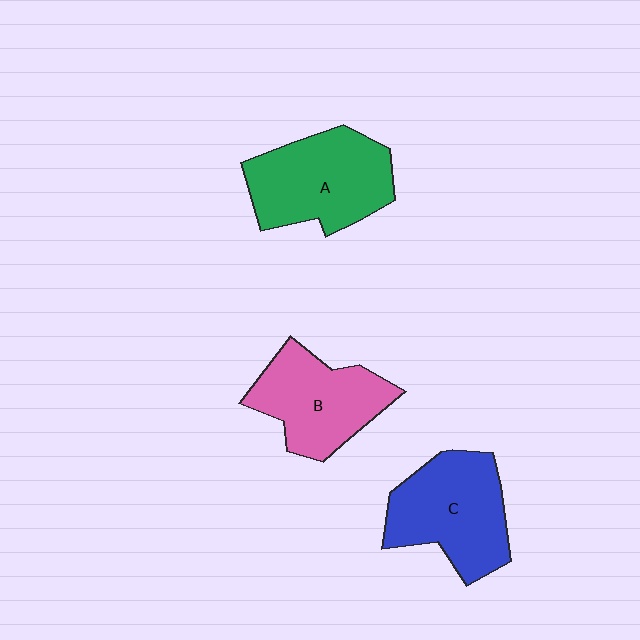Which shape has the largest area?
Shape A (green).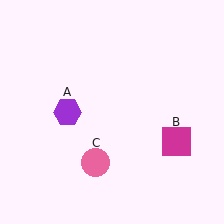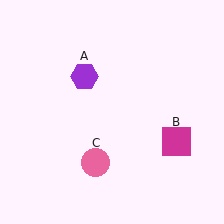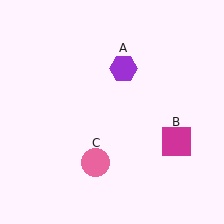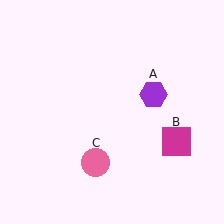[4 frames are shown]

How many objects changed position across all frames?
1 object changed position: purple hexagon (object A).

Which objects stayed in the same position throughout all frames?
Magenta square (object B) and pink circle (object C) remained stationary.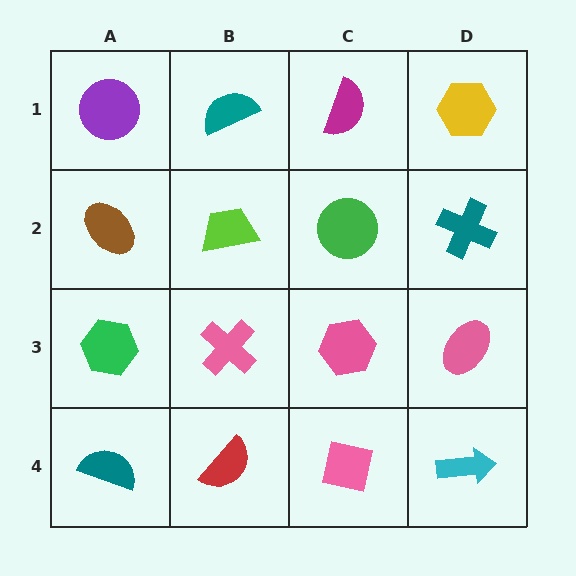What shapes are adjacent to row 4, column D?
A pink ellipse (row 3, column D), a pink square (row 4, column C).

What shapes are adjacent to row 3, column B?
A lime trapezoid (row 2, column B), a red semicircle (row 4, column B), a green hexagon (row 3, column A), a pink hexagon (row 3, column C).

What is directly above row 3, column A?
A brown ellipse.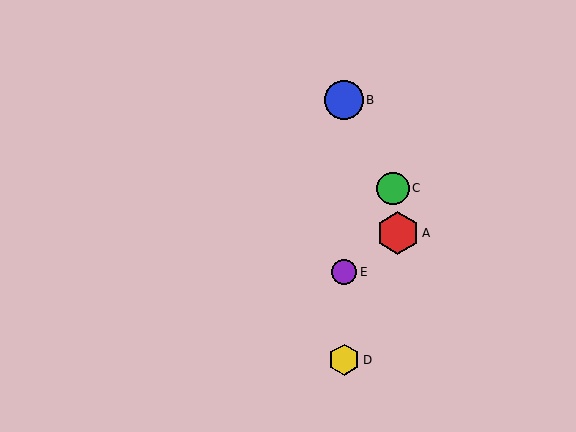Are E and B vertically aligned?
Yes, both are at x≈344.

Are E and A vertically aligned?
No, E is at x≈344 and A is at x≈398.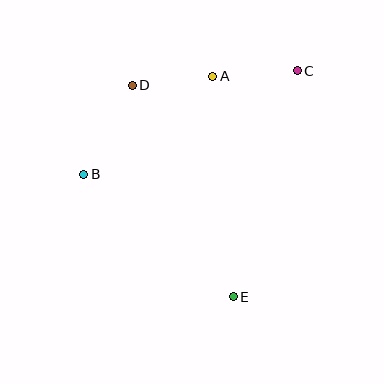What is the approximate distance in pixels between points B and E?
The distance between B and E is approximately 193 pixels.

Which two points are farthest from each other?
Points B and C are farthest from each other.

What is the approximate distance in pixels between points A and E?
The distance between A and E is approximately 221 pixels.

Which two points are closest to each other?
Points A and D are closest to each other.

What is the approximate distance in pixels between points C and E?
The distance between C and E is approximately 235 pixels.